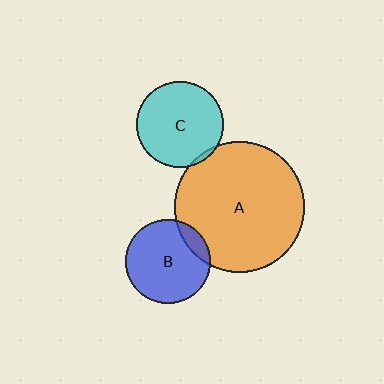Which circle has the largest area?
Circle A (orange).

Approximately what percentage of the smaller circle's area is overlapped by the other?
Approximately 5%.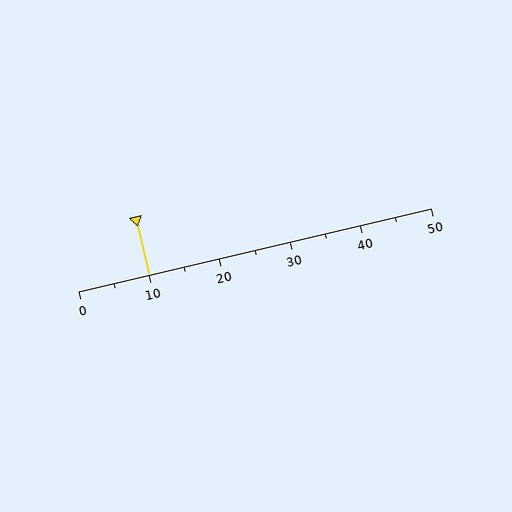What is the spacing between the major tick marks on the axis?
The major ticks are spaced 10 apart.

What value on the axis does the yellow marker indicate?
The marker indicates approximately 10.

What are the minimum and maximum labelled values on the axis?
The axis runs from 0 to 50.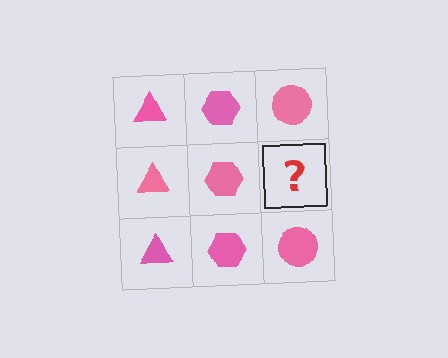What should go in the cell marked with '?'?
The missing cell should contain a pink circle.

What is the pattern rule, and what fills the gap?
The rule is that each column has a consistent shape. The gap should be filled with a pink circle.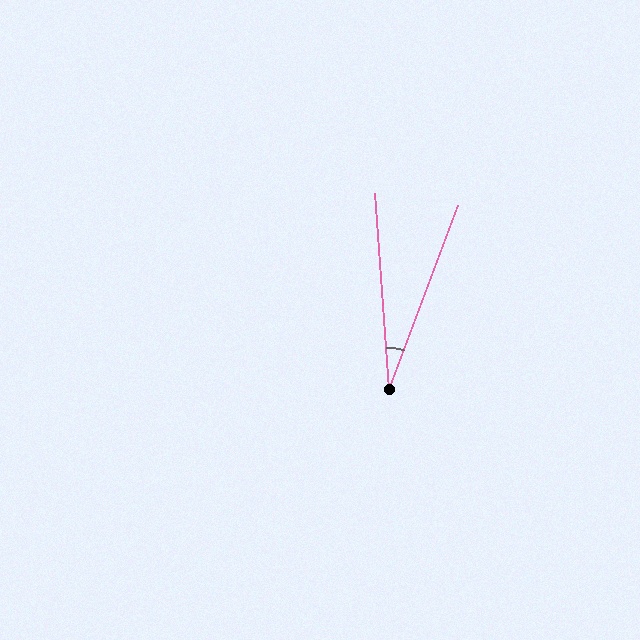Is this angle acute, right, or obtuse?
It is acute.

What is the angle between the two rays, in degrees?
Approximately 25 degrees.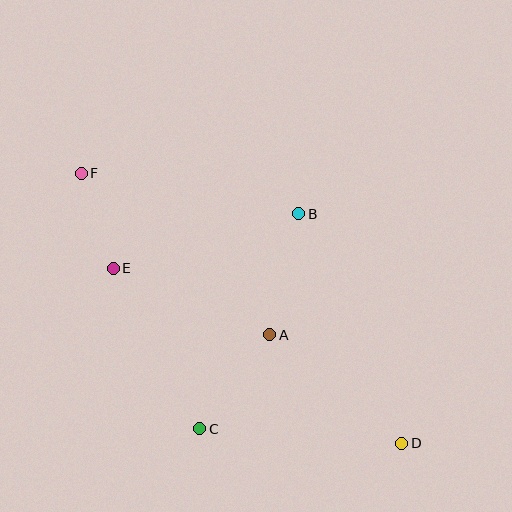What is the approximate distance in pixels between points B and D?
The distance between B and D is approximately 251 pixels.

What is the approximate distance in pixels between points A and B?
The distance between A and B is approximately 124 pixels.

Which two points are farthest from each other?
Points D and F are farthest from each other.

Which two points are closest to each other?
Points E and F are closest to each other.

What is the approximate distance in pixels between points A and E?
The distance between A and E is approximately 170 pixels.